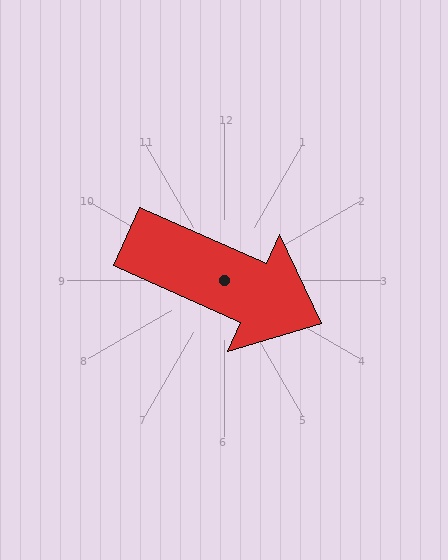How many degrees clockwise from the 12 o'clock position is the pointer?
Approximately 114 degrees.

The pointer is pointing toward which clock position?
Roughly 4 o'clock.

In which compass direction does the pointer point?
Southeast.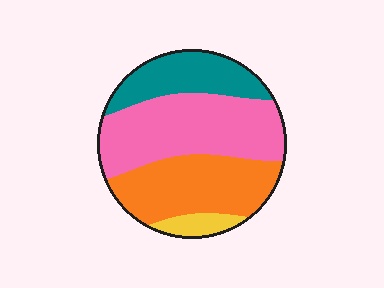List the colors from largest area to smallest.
From largest to smallest: pink, orange, teal, yellow.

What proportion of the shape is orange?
Orange covers about 30% of the shape.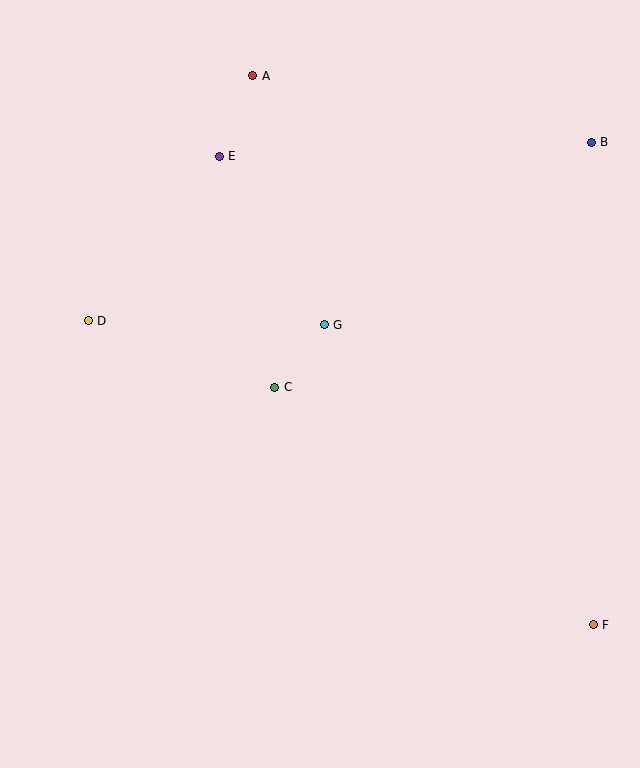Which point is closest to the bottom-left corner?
Point D is closest to the bottom-left corner.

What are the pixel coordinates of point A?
Point A is at (253, 76).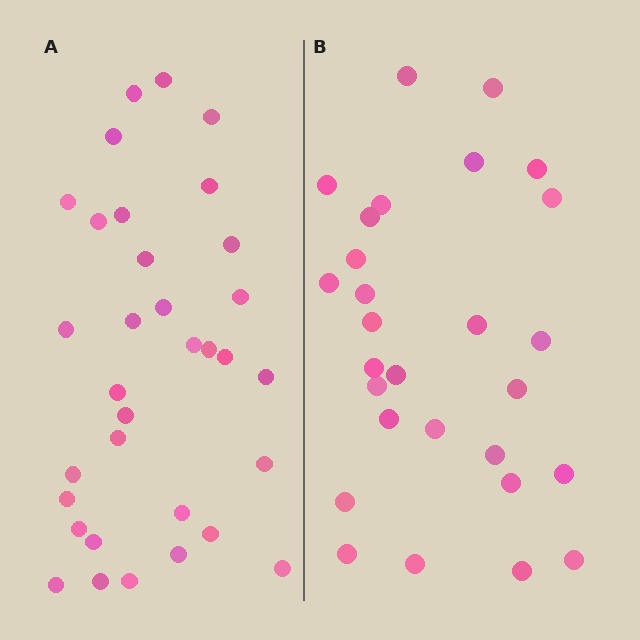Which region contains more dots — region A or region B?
Region A (the left region) has more dots.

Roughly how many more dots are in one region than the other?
Region A has about 5 more dots than region B.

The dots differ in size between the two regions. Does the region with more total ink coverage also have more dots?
No. Region B has more total ink coverage because its dots are larger, but region A actually contains more individual dots. Total area can be misleading — the number of items is what matters here.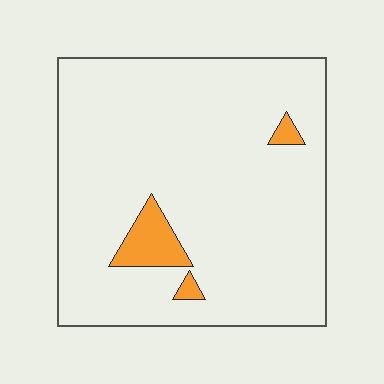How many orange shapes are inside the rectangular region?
3.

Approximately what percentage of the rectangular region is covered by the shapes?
Approximately 5%.